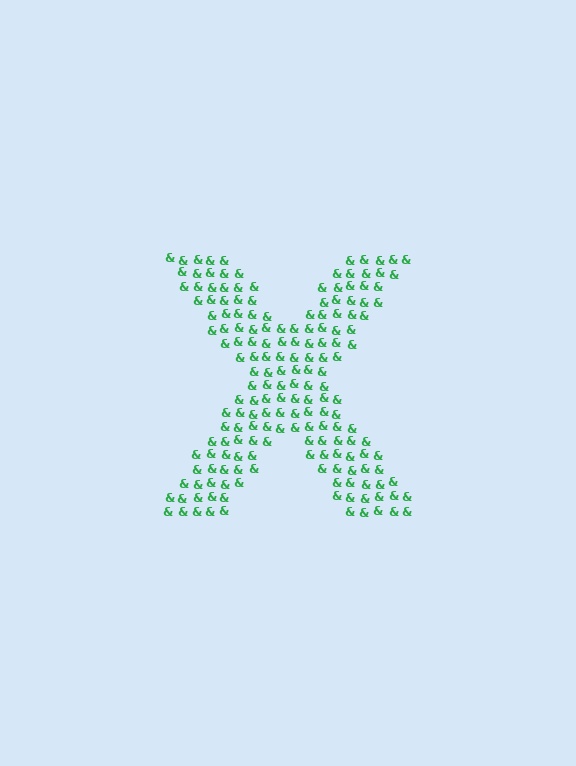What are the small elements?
The small elements are ampersands.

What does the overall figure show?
The overall figure shows the letter X.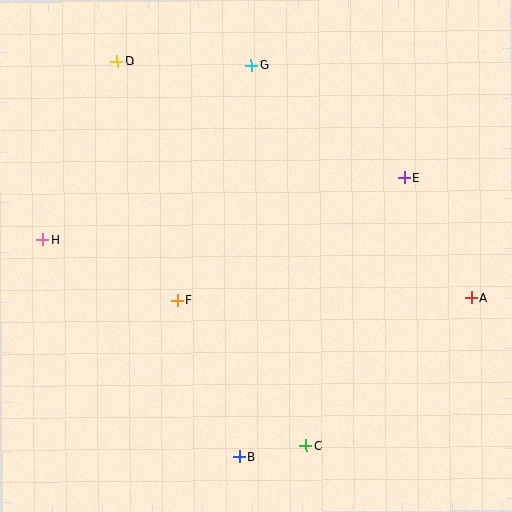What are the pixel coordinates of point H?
Point H is at (43, 239).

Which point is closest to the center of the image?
Point F at (178, 300) is closest to the center.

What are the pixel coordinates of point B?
Point B is at (239, 457).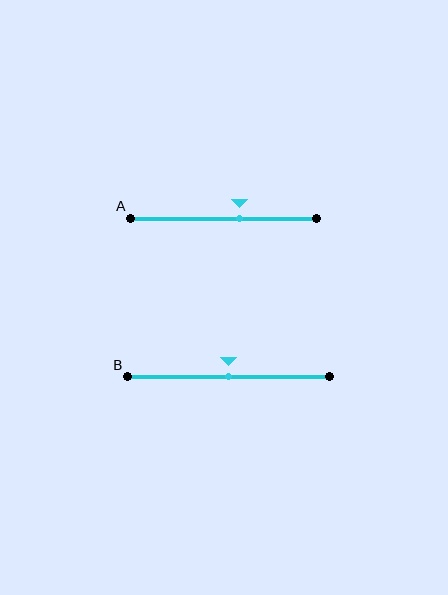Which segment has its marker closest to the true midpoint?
Segment B has its marker closest to the true midpoint.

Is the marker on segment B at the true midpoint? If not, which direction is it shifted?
Yes, the marker on segment B is at the true midpoint.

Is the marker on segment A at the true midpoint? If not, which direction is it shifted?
No, the marker on segment A is shifted to the right by about 8% of the segment length.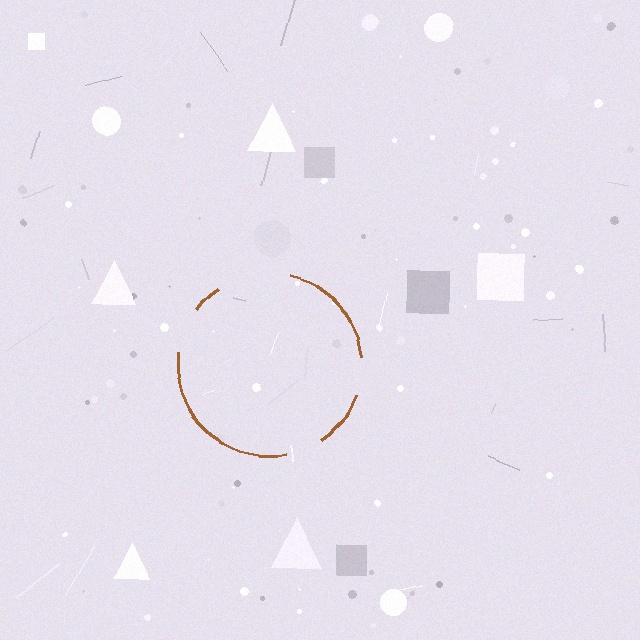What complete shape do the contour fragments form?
The contour fragments form a circle.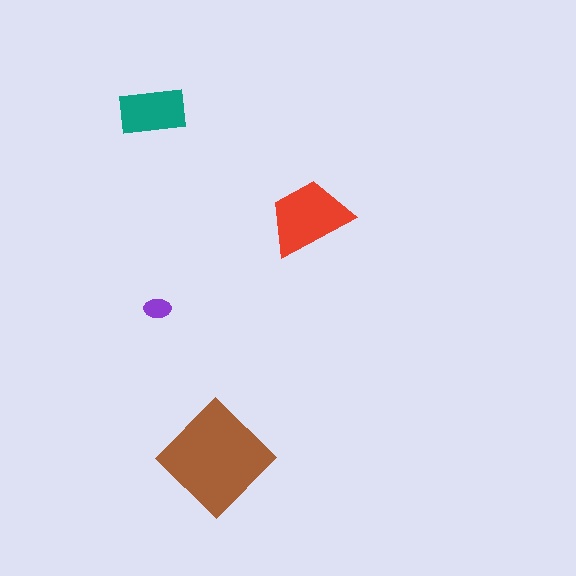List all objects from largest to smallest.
The brown diamond, the red trapezoid, the teal rectangle, the purple ellipse.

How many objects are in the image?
There are 4 objects in the image.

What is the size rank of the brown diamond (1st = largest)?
1st.